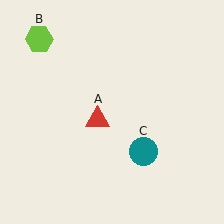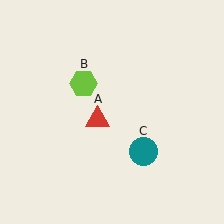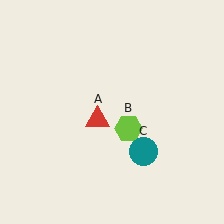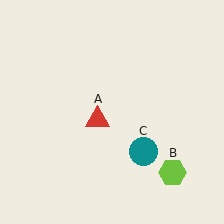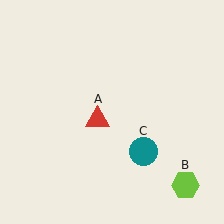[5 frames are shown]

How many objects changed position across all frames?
1 object changed position: lime hexagon (object B).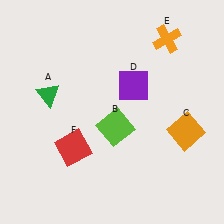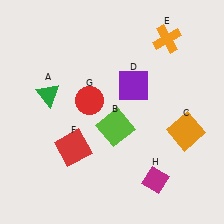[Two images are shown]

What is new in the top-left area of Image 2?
A red circle (G) was added in the top-left area of Image 2.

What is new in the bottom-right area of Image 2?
A magenta diamond (H) was added in the bottom-right area of Image 2.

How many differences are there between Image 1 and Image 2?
There are 2 differences between the two images.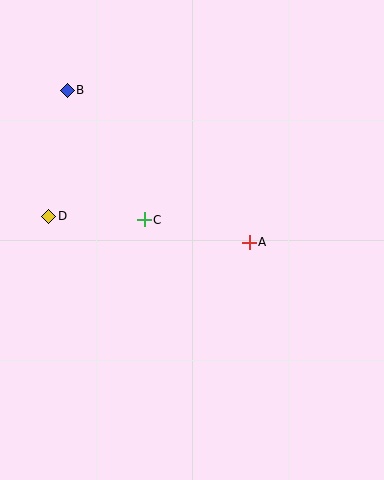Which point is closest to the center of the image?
Point C at (144, 220) is closest to the center.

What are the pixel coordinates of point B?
Point B is at (67, 90).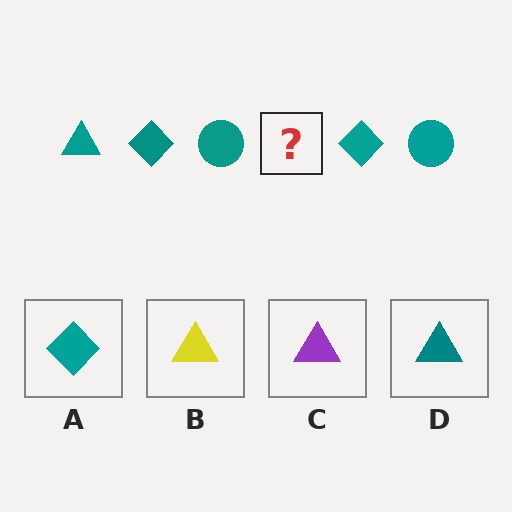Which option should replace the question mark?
Option D.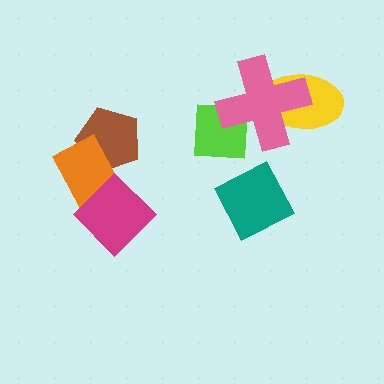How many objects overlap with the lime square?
1 object overlaps with the lime square.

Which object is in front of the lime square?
The pink cross is in front of the lime square.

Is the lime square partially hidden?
Yes, it is partially covered by another shape.